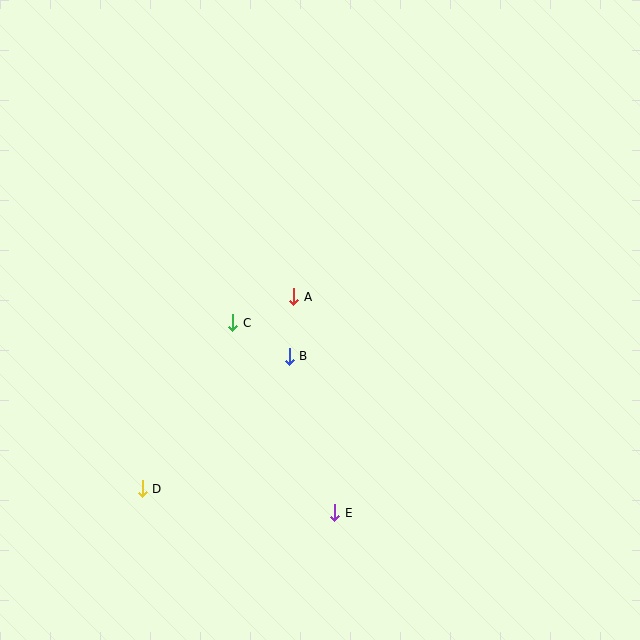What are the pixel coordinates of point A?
Point A is at (294, 297).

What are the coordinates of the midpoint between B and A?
The midpoint between B and A is at (291, 326).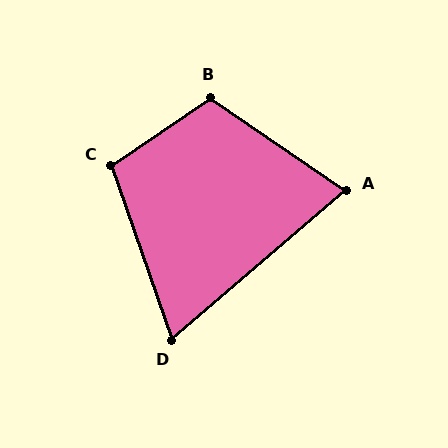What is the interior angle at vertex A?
Approximately 75 degrees (acute).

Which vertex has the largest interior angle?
B, at approximately 111 degrees.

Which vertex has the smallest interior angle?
D, at approximately 69 degrees.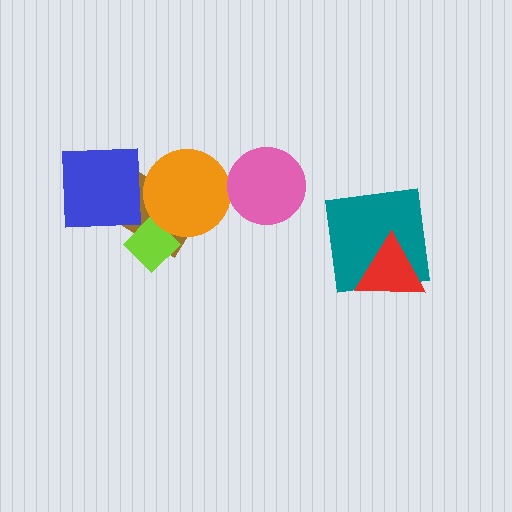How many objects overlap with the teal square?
1 object overlaps with the teal square.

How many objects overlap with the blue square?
1 object overlaps with the blue square.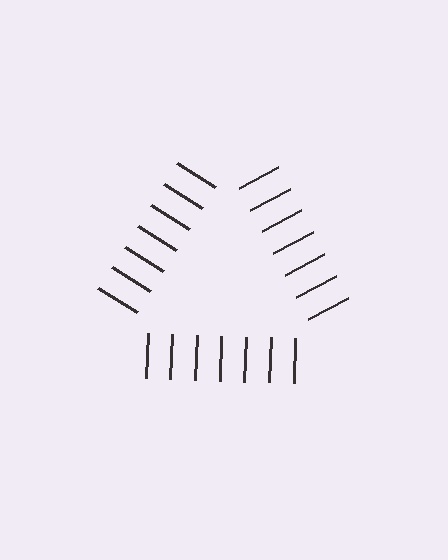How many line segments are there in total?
21 — 7 along each of the 3 edges.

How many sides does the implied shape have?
3 sides — the line-ends trace a triangle.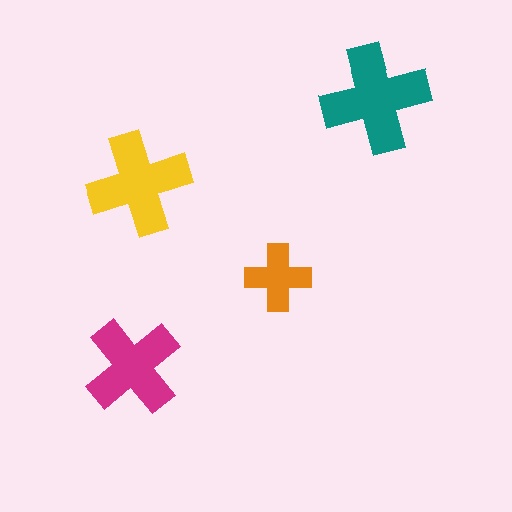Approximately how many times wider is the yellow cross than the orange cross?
About 1.5 times wider.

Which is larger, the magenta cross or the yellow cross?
The yellow one.